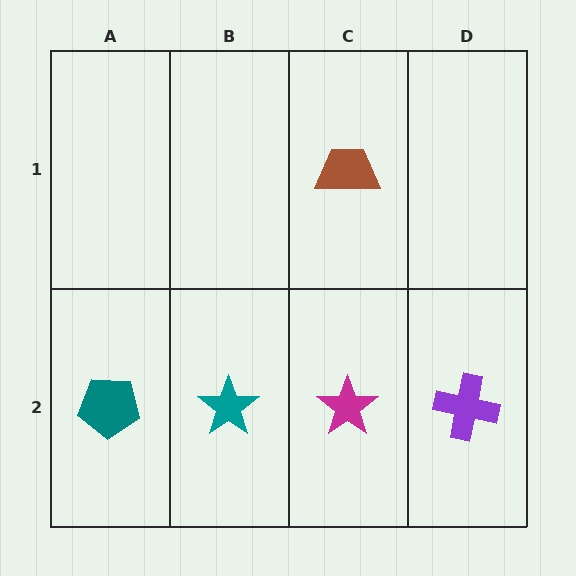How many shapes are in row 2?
4 shapes.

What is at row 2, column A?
A teal pentagon.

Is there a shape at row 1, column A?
No, that cell is empty.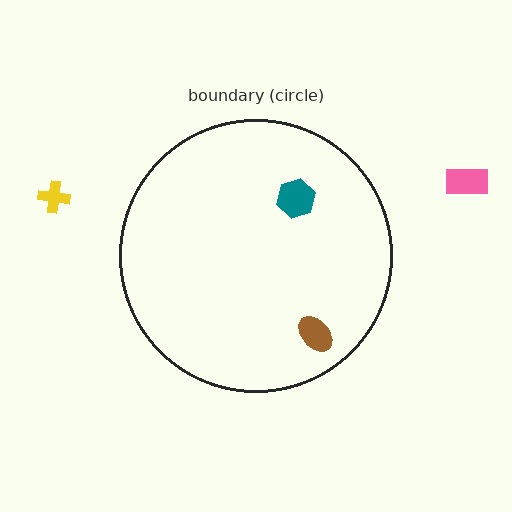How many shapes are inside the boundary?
2 inside, 2 outside.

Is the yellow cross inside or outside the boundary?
Outside.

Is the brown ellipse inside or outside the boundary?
Inside.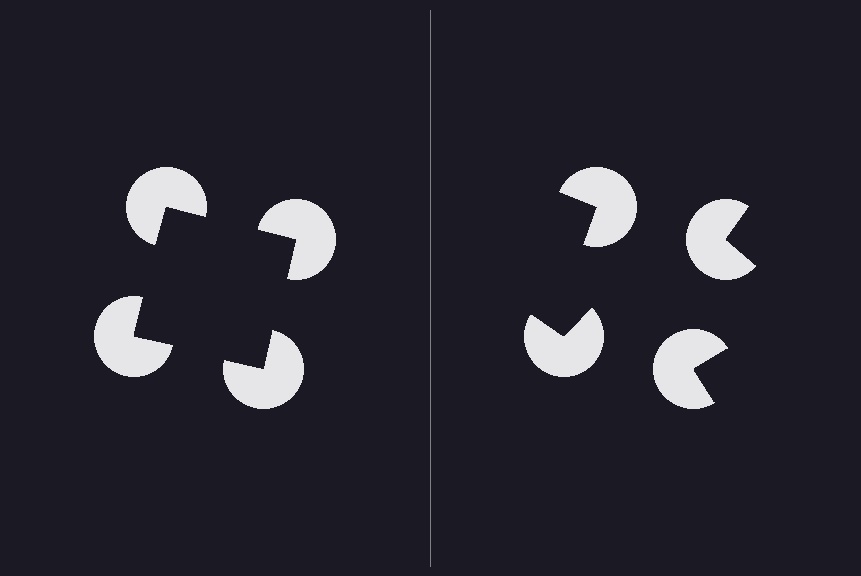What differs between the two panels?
The pac-man discs are positioned identically on both sides; only the wedge orientations differ. On the left they align to a square; on the right they are misaligned.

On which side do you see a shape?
An illusory square appears on the left side. On the right side the wedge cuts are rotated, so no coherent shape forms.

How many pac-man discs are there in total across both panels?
8 — 4 on each side.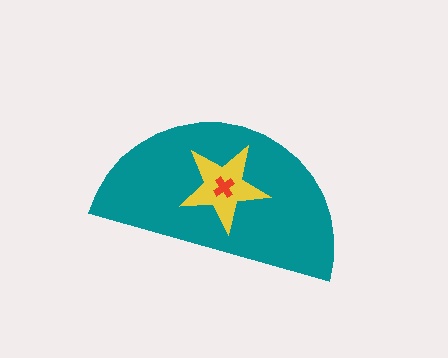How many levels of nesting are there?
3.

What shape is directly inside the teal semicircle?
The yellow star.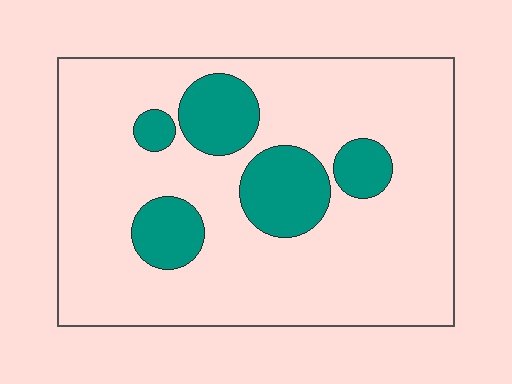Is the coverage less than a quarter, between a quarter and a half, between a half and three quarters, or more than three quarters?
Less than a quarter.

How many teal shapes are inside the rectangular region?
5.